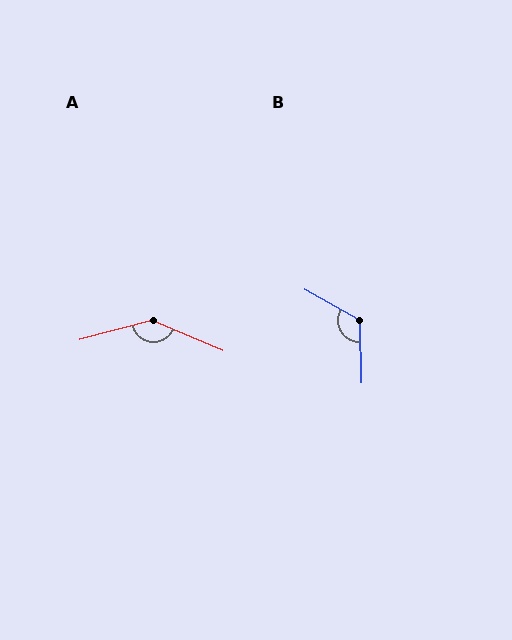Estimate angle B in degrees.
Approximately 121 degrees.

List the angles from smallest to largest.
B (121°), A (142°).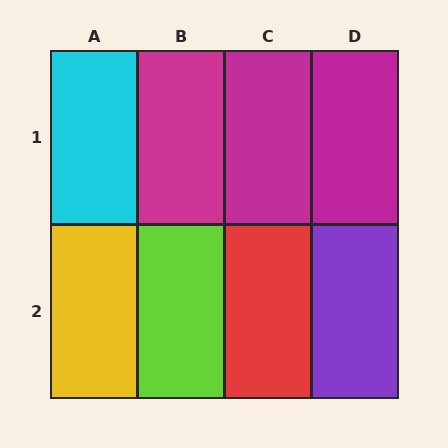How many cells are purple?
1 cell is purple.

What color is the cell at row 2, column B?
Lime.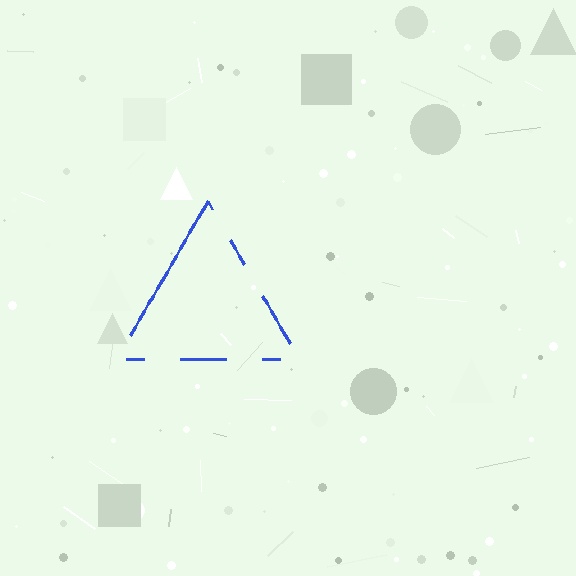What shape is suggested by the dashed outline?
The dashed outline suggests a triangle.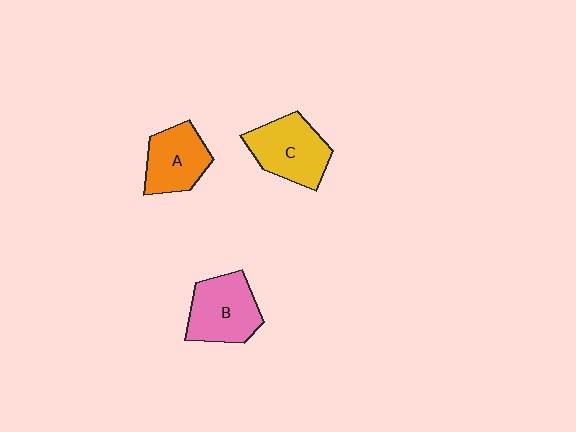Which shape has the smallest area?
Shape A (orange).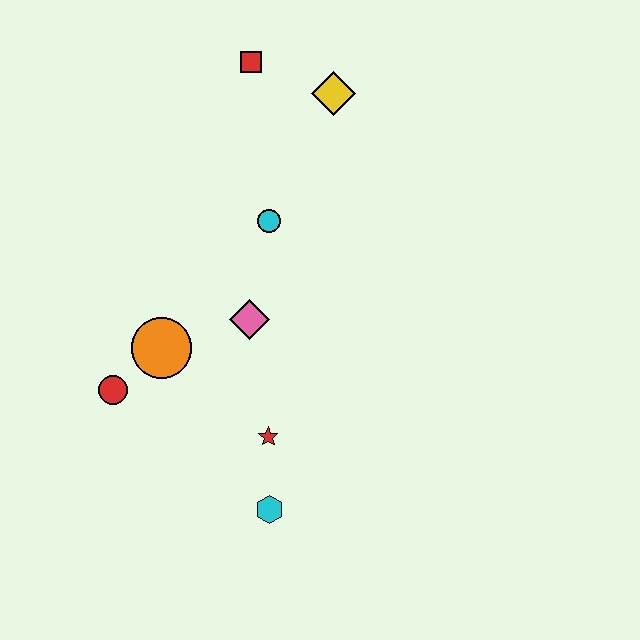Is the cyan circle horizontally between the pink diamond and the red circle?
No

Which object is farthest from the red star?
The red square is farthest from the red star.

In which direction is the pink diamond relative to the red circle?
The pink diamond is to the right of the red circle.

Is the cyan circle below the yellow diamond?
Yes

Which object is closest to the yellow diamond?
The red square is closest to the yellow diamond.